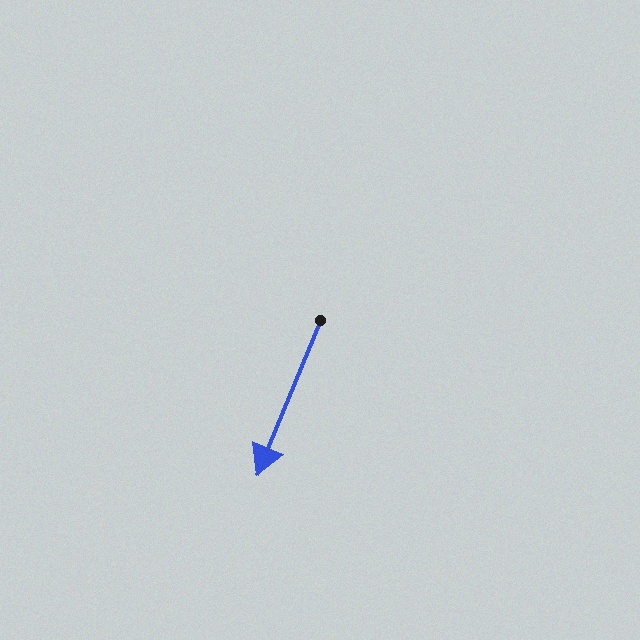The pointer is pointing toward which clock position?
Roughly 7 o'clock.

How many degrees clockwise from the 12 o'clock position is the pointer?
Approximately 202 degrees.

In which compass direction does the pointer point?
South.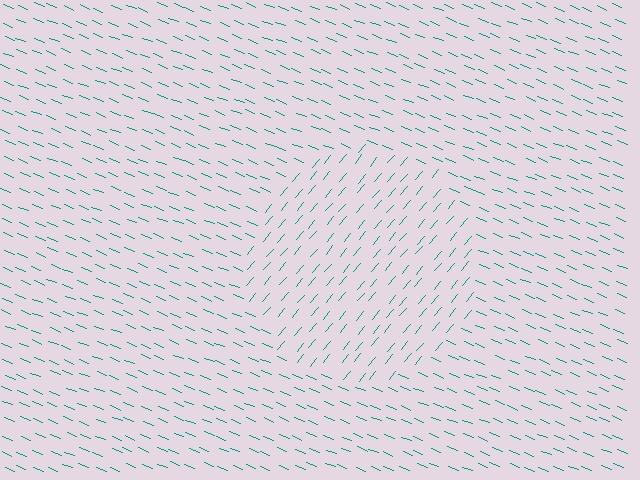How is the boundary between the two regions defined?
The boundary is defined purely by a change in line orientation (approximately 72 degrees difference). All lines are the same color and thickness.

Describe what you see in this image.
The image is filled with small teal line segments. A circle region in the image has lines oriented differently from the surrounding lines, creating a visible texture boundary.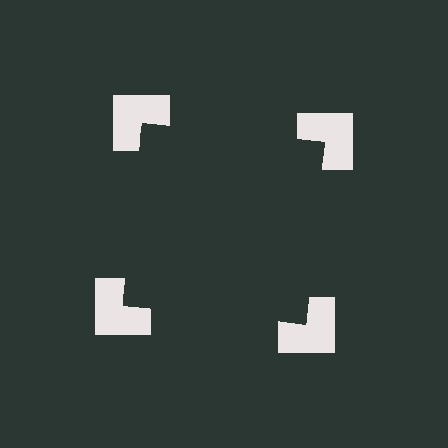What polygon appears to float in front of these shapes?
An illusory square — its edges are inferred from the aligned wedge cuts in the notched squares, not physically drawn.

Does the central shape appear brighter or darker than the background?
It typically appears slightly darker than the background, even though no actual brightness change is drawn.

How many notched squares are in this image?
There are 4 — one at each vertex of the illusory square.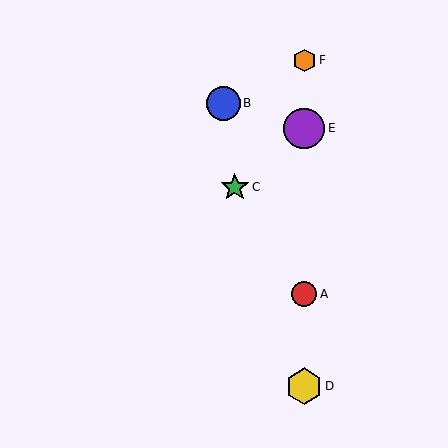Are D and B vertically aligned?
No, D is at x≈304 and B is at x≈223.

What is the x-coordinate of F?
Object F is at x≈304.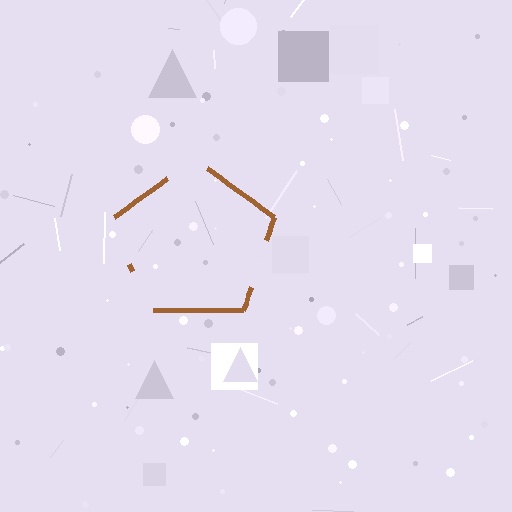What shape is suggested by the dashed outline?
The dashed outline suggests a pentagon.